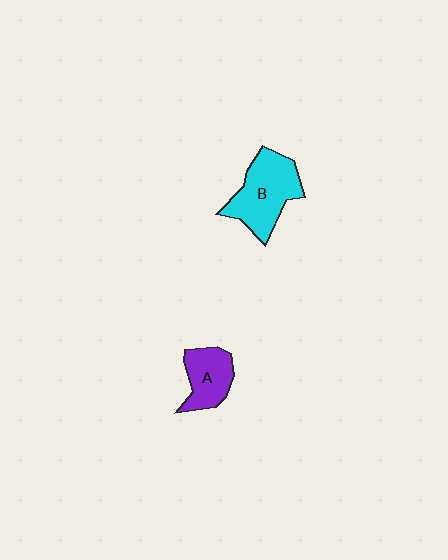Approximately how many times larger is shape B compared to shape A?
Approximately 1.6 times.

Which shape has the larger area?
Shape B (cyan).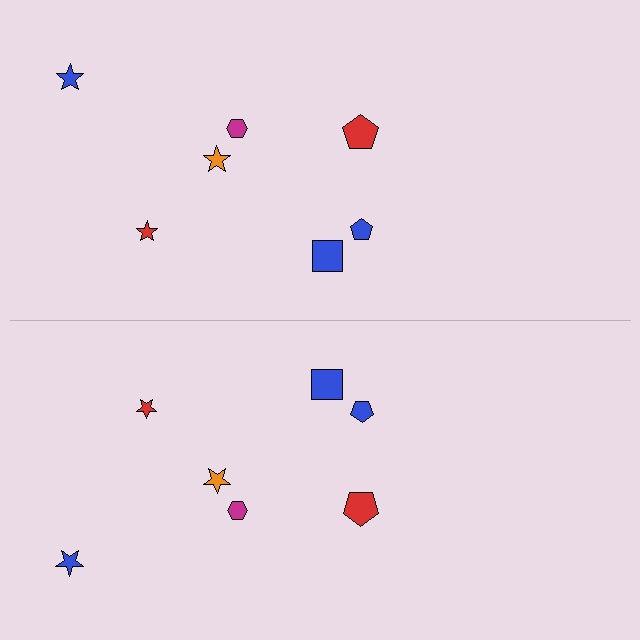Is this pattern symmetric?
Yes, this pattern has bilateral (reflection) symmetry.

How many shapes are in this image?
There are 14 shapes in this image.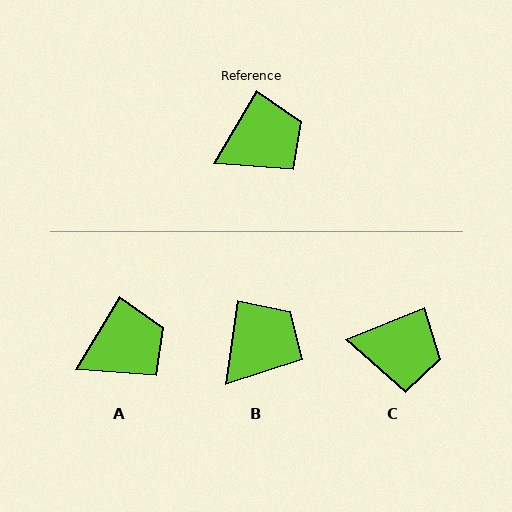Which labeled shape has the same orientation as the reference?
A.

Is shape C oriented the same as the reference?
No, it is off by about 38 degrees.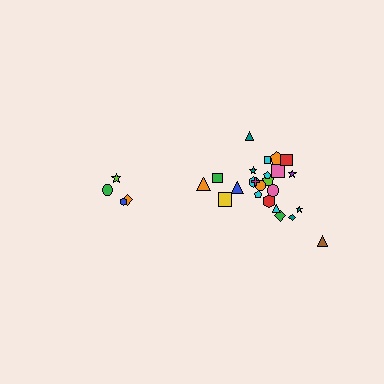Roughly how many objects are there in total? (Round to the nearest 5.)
Roughly 30 objects in total.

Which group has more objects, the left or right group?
The right group.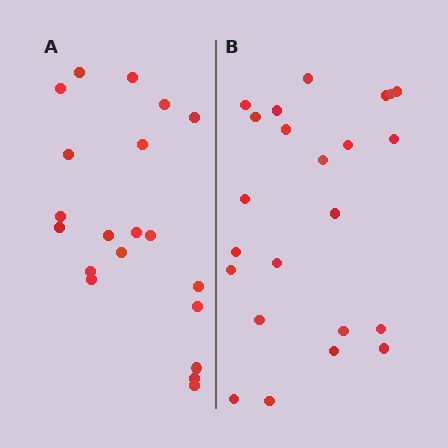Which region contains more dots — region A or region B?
Region B (the right region) has more dots.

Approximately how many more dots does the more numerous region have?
Region B has just a few more — roughly 2 or 3 more dots than region A.